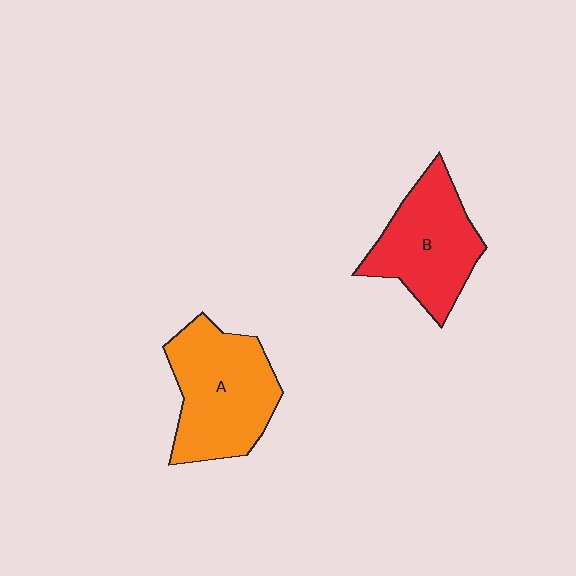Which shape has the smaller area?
Shape B (red).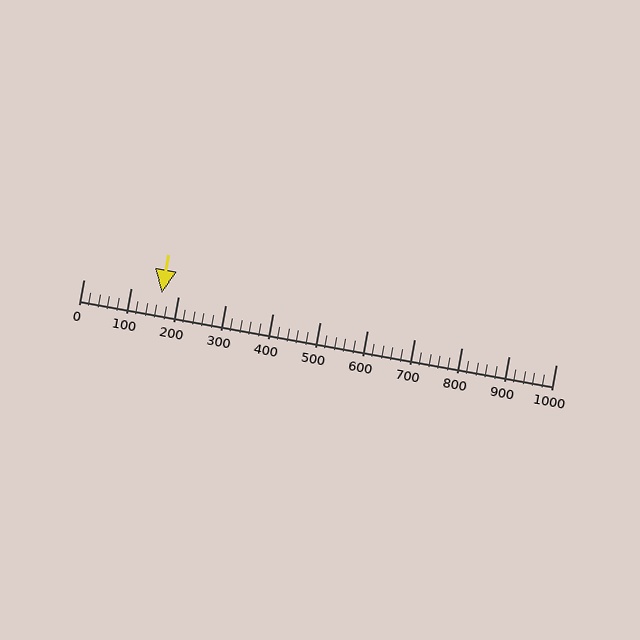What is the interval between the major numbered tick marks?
The major tick marks are spaced 100 units apart.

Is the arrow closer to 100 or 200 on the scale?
The arrow is closer to 200.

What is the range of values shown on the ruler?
The ruler shows values from 0 to 1000.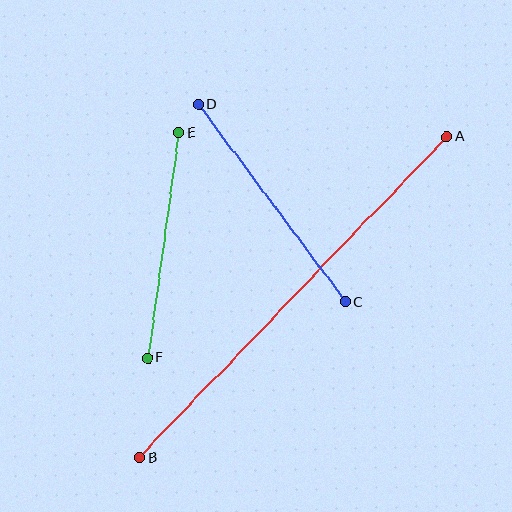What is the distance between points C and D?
The distance is approximately 245 pixels.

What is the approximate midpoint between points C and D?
The midpoint is at approximately (272, 203) pixels.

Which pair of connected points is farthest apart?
Points A and B are farthest apart.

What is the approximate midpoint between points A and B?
The midpoint is at approximately (293, 297) pixels.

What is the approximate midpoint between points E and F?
The midpoint is at approximately (163, 245) pixels.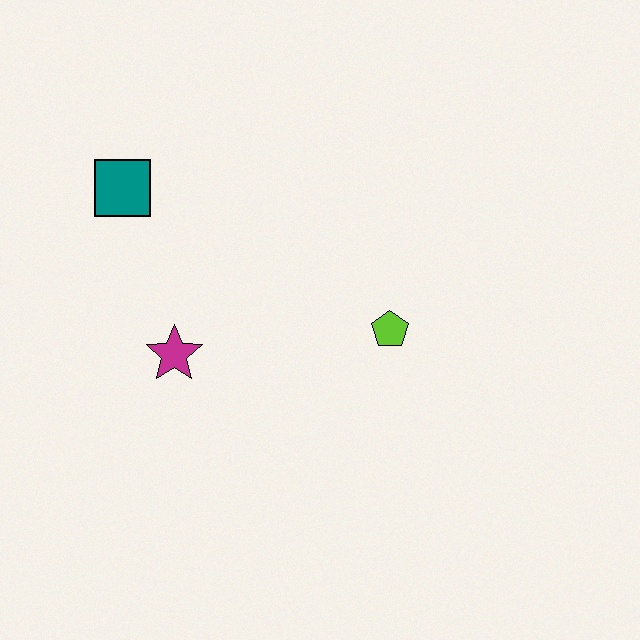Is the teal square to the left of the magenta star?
Yes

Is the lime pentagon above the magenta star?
Yes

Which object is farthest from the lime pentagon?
The teal square is farthest from the lime pentagon.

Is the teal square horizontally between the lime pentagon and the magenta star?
No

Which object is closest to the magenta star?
The teal square is closest to the magenta star.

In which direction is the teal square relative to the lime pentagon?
The teal square is to the left of the lime pentagon.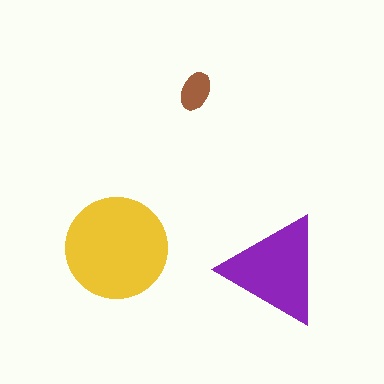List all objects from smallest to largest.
The brown ellipse, the purple triangle, the yellow circle.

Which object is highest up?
The brown ellipse is topmost.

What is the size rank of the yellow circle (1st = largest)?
1st.